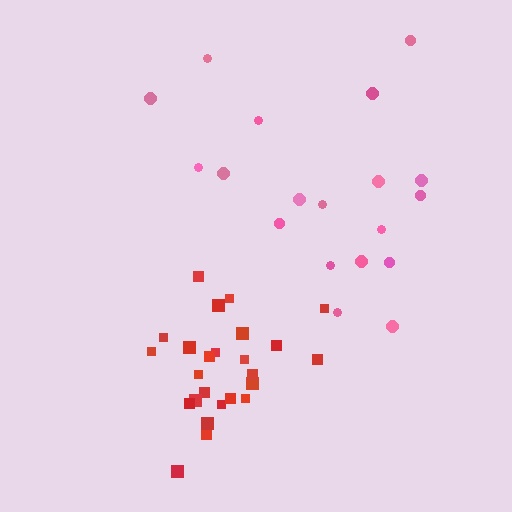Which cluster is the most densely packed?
Red.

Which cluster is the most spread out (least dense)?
Pink.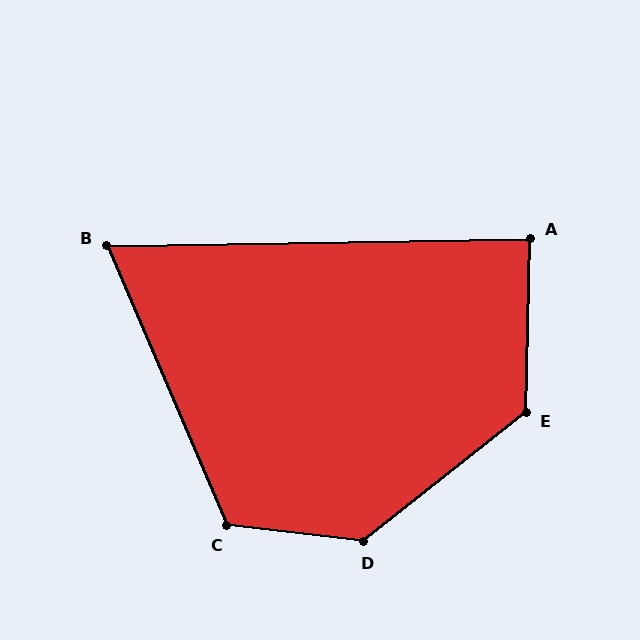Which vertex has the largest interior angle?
D, at approximately 135 degrees.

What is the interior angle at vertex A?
Approximately 87 degrees (approximately right).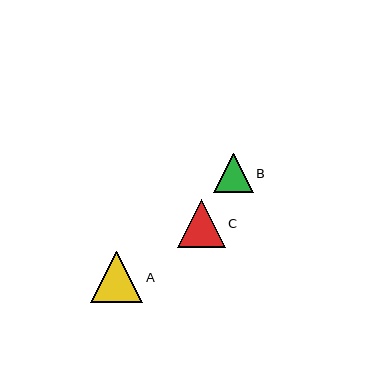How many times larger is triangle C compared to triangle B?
Triangle C is approximately 1.2 times the size of triangle B.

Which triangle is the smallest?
Triangle B is the smallest with a size of approximately 39 pixels.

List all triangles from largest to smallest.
From largest to smallest: A, C, B.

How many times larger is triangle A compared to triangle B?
Triangle A is approximately 1.3 times the size of triangle B.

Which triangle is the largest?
Triangle A is the largest with a size of approximately 52 pixels.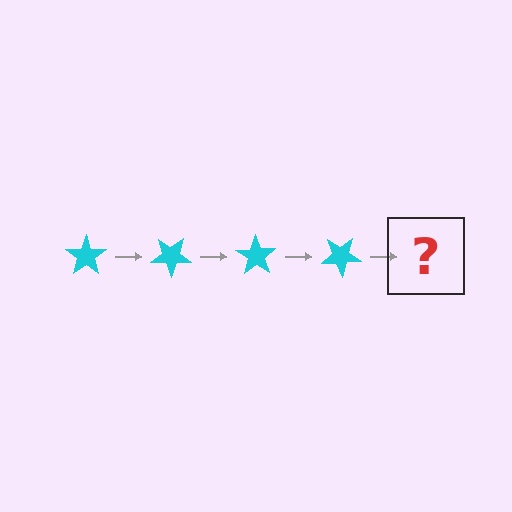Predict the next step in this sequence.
The next step is a cyan star rotated 140 degrees.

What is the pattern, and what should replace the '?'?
The pattern is that the star rotates 35 degrees each step. The '?' should be a cyan star rotated 140 degrees.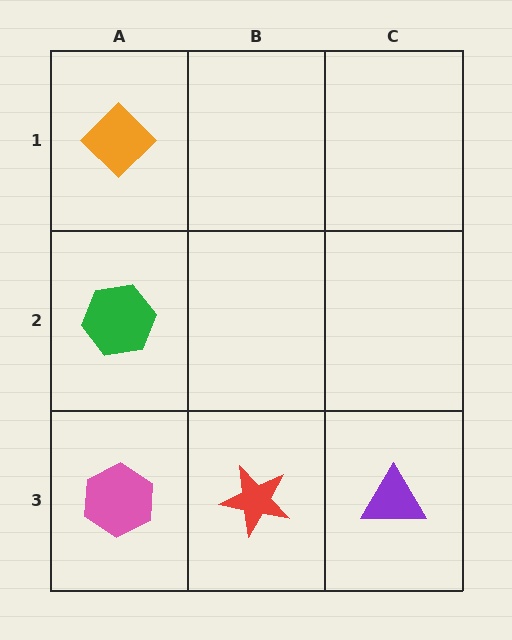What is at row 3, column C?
A purple triangle.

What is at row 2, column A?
A green hexagon.